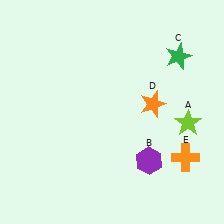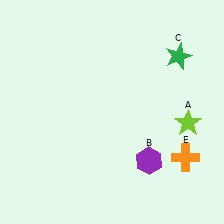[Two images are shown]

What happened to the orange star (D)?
The orange star (D) was removed in Image 2. It was in the top-right area of Image 1.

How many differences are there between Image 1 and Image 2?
There is 1 difference between the two images.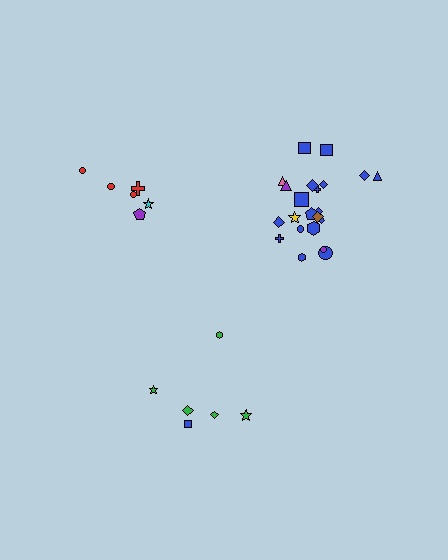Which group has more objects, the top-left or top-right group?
The top-right group.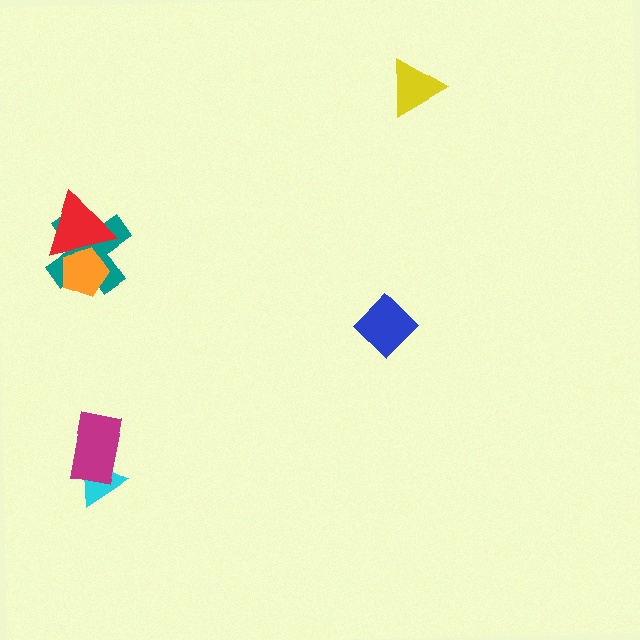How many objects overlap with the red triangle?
2 objects overlap with the red triangle.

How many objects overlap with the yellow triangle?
0 objects overlap with the yellow triangle.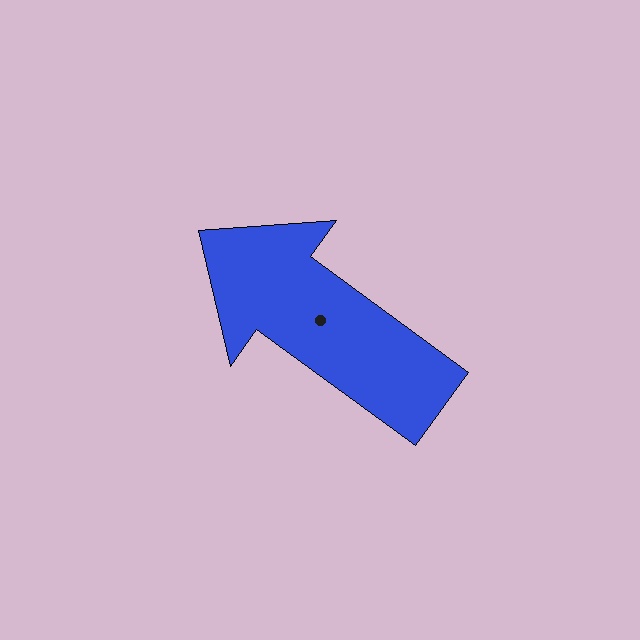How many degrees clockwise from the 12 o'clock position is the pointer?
Approximately 306 degrees.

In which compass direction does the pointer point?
Northwest.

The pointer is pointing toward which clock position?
Roughly 10 o'clock.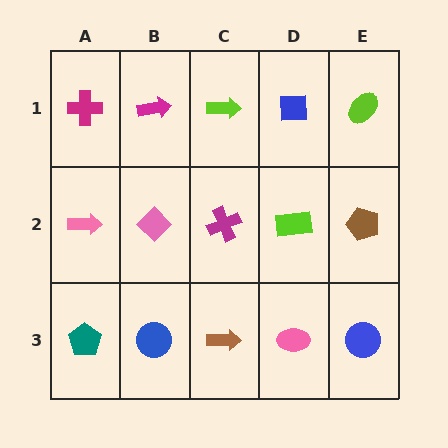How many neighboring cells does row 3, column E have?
2.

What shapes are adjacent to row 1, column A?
A pink arrow (row 2, column A), a magenta arrow (row 1, column B).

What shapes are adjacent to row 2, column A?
A magenta cross (row 1, column A), a teal pentagon (row 3, column A), a pink diamond (row 2, column B).